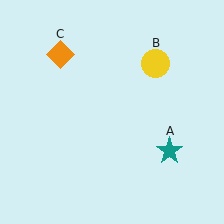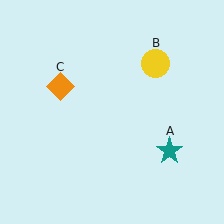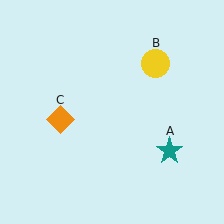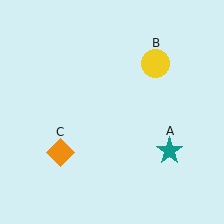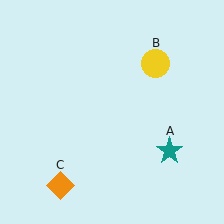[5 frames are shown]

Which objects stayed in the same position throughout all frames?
Teal star (object A) and yellow circle (object B) remained stationary.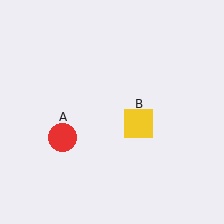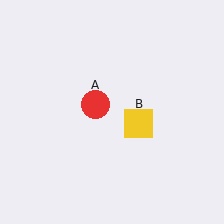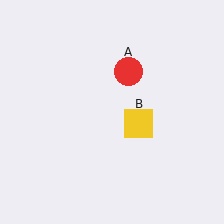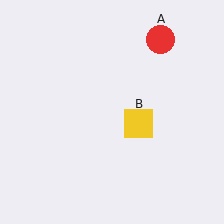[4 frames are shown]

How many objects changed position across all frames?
1 object changed position: red circle (object A).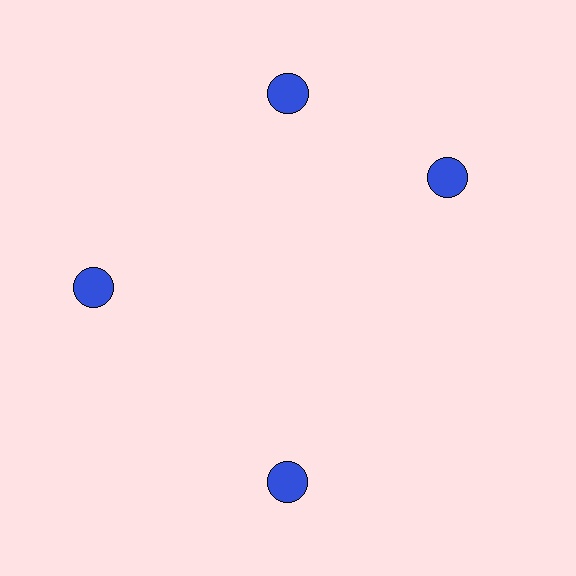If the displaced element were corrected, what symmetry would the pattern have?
It would have 4-fold rotational symmetry — the pattern would map onto itself every 90 degrees.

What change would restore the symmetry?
The symmetry would be restored by rotating it back into even spacing with its neighbors so that all 4 circles sit at equal angles and equal distance from the center.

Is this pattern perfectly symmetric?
No. The 4 blue circles are arranged in a ring, but one element near the 3 o'clock position is rotated out of alignment along the ring, breaking the 4-fold rotational symmetry.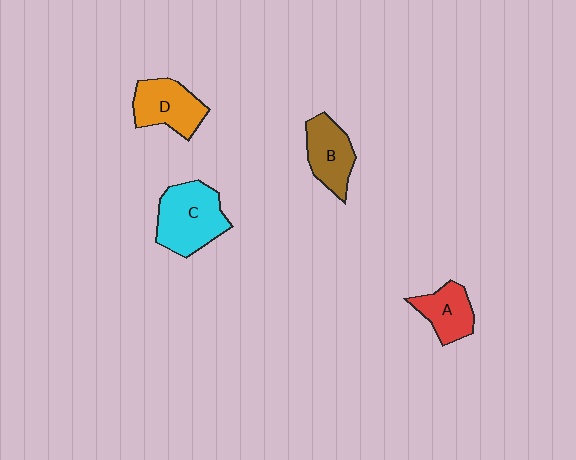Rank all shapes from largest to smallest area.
From largest to smallest: C (cyan), D (orange), B (brown), A (red).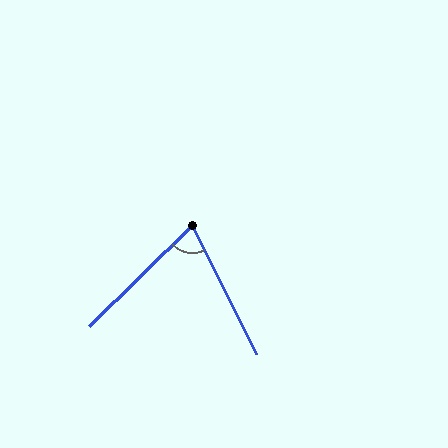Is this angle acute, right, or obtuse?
It is acute.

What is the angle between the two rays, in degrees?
Approximately 72 degrees.